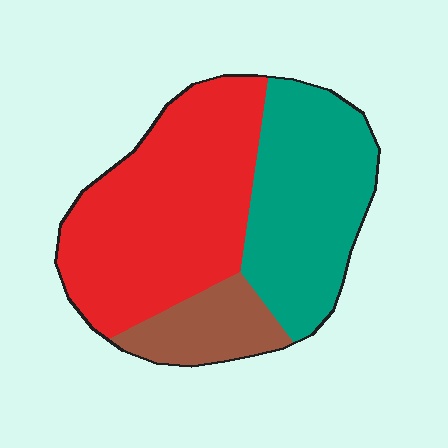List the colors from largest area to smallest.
From largest to smallest: red, teal, brown.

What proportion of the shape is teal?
Teal takes up about three eighths (3/8) of the shape.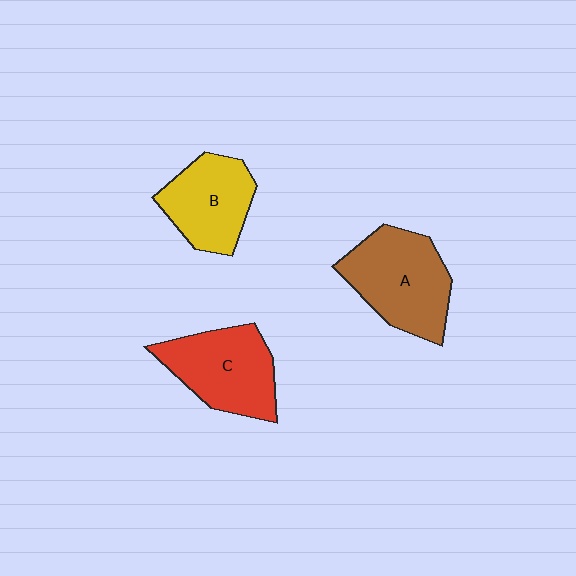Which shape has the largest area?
Shape A (brown).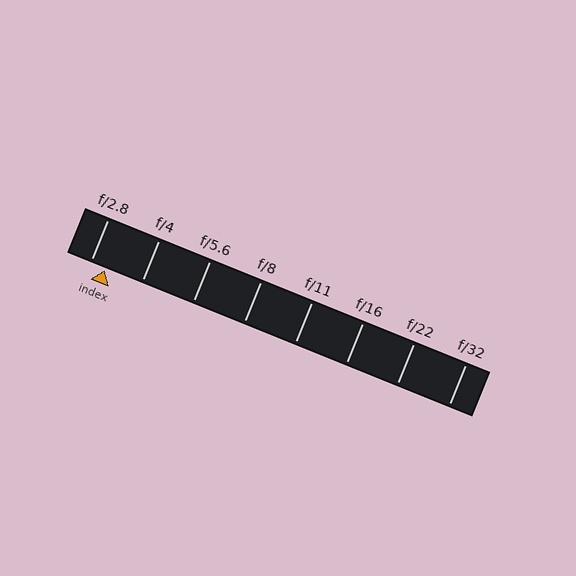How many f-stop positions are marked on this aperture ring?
There are 8 f-stop positions marked.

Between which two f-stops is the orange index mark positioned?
The index mark is between f/2.8 and f/4.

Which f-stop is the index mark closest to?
The index mark is closest to f/2.8.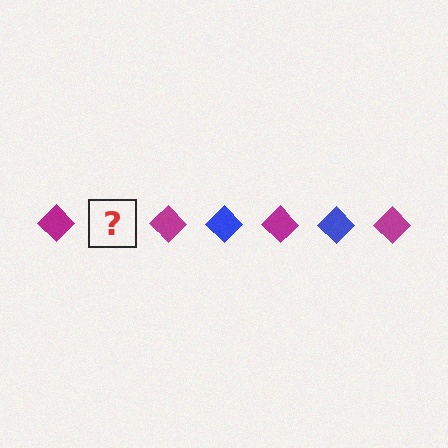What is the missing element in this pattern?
The missing element is a blue diamond.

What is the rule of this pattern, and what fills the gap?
The rule is that the pattern cycles through magenta, blue diamonds. The gap should be filled with a blue diamond.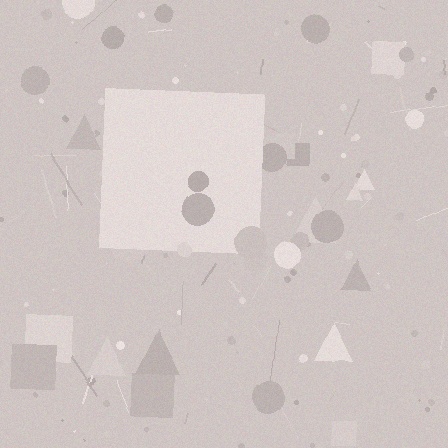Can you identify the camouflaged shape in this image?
The camouflaged shape is a square.